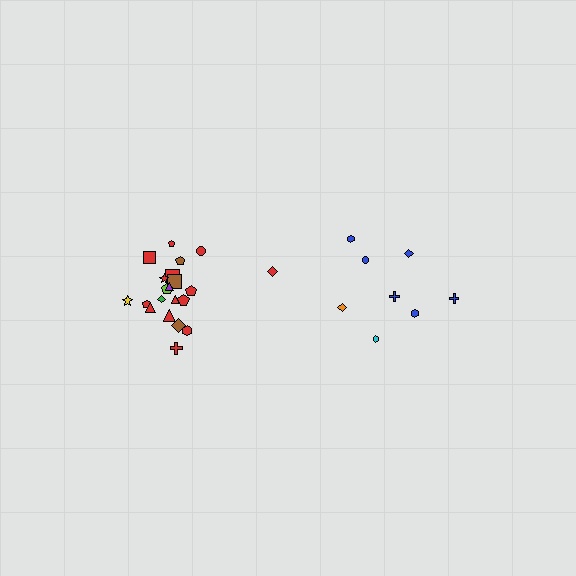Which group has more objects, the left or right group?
The left group.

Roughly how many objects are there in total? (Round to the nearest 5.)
Roughly 30 objects in total.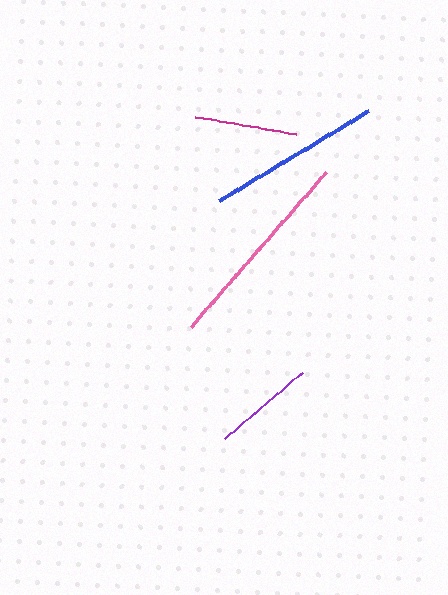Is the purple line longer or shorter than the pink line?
The pink line is longer than the purple line.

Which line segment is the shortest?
The magenta line is the shortest at approximately 102 pixels.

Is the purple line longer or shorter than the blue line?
The blue line is longer than the purple line.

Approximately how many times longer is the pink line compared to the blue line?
The pink line is approximately 1.2 times the length of the blue line.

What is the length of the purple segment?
The purple segment is approximately 103 pixels long.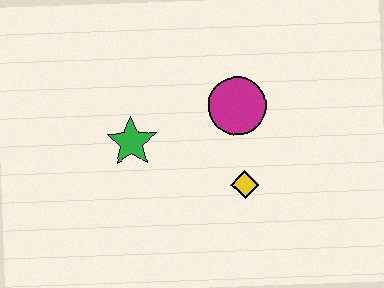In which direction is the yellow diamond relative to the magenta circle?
The yellow diamond is below the magenta circle.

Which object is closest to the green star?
The magenta circle is closest to the green star.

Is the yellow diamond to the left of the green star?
No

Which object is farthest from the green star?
The yellow diamond is farthest from the green star.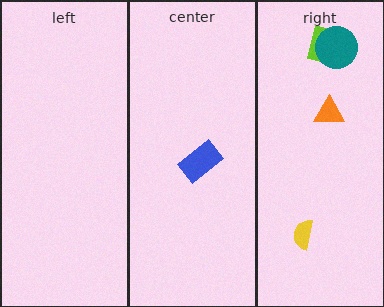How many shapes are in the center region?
1.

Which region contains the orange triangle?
The right region.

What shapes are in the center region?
The blue rectangle.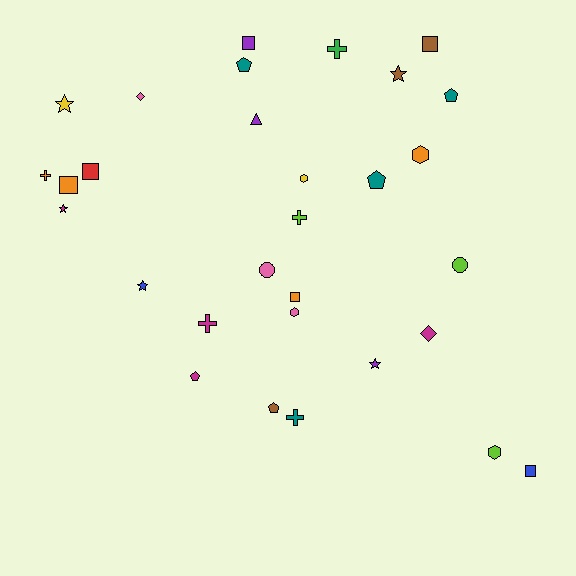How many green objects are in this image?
There is 1 green object.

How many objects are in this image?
There are 30 objects.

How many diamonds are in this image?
There are 2 diamonds.